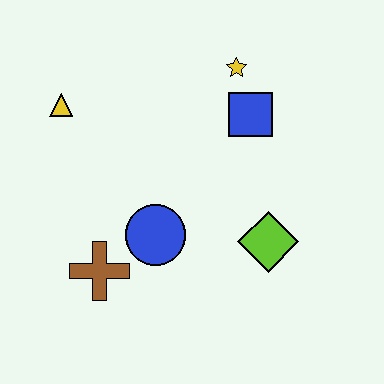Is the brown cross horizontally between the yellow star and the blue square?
No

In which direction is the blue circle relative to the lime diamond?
The blue circle is to the left of the lime diamond.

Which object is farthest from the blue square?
The brown cross is farthest from the blue square.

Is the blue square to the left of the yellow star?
No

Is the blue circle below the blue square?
Yes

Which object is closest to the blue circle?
The brown cross is closest to the blue circle.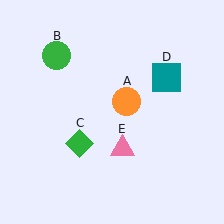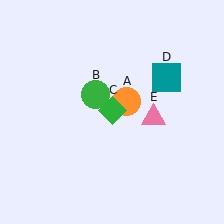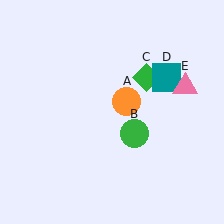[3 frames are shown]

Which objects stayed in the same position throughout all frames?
Orange circle (object A) and teal square (object D) remained stationary.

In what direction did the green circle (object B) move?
The green circle (object B) moved down and to the right.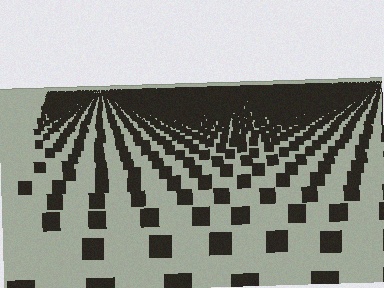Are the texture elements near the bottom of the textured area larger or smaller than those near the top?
Larger. Near the bottom, elements are closer to the viewer and appear at a bigger on-screen size.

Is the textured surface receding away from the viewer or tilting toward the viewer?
The surface is receding away from the viewer. Texture elements get smaller and denser toward the top.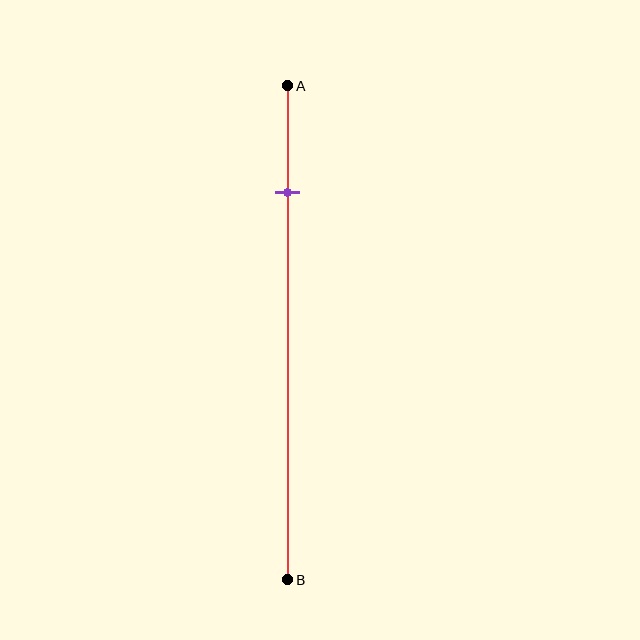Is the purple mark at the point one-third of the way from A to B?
No, the mark is at about 20% from A, not at the 33% one-third point.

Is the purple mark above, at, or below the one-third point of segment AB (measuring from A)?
The purple mark is above the one-third point of segment AB.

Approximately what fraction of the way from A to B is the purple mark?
The purple mark is approximately 20% of the way from A to B.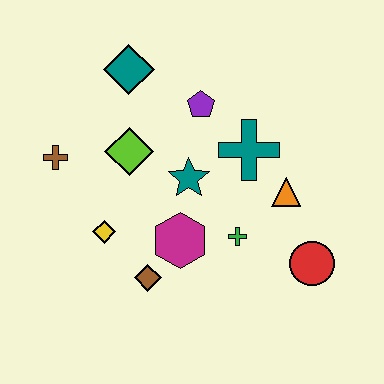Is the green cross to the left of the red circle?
Yes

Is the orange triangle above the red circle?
Yes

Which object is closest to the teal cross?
The orange triangle is closest to the teal cross.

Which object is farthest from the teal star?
The red circle is farthest from the teal star.